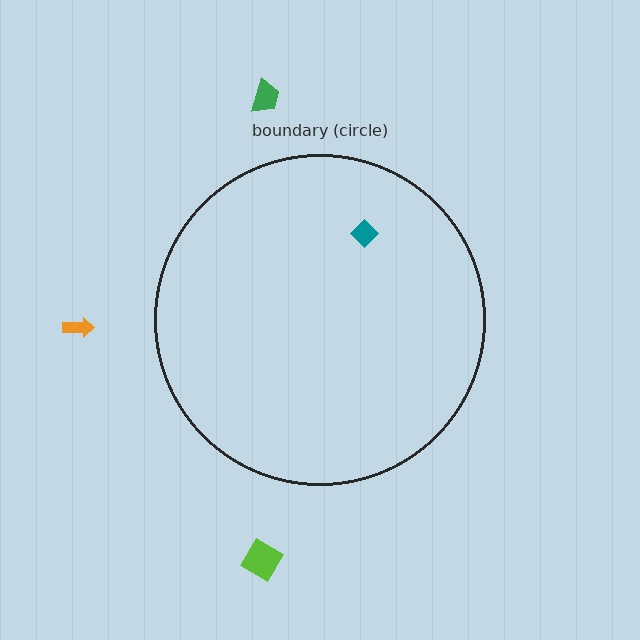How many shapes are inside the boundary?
1 inside, 3 outside.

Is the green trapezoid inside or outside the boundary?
Outside.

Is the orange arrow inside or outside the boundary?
Outside.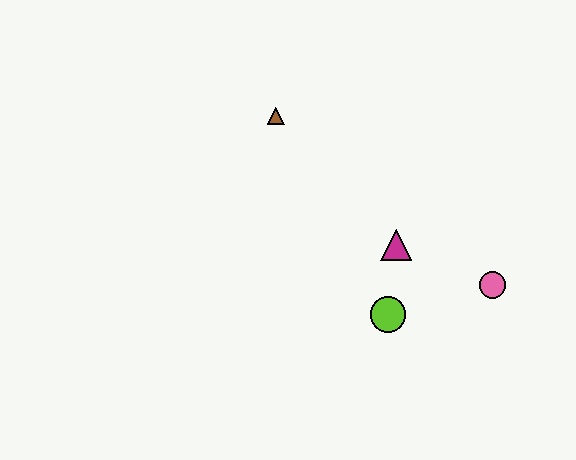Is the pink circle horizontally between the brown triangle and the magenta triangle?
No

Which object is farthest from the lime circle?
The brown triangle is farthest from the lime circle.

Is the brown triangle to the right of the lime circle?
No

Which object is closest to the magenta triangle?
The lime circle is closest to the magenta triangle.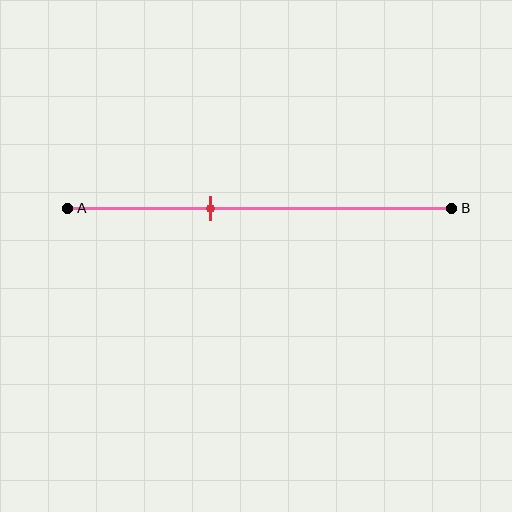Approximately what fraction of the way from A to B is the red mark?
The red mark is approximately 35% of the way from A to B.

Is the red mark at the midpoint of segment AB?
No, the mark is at about 35% from A, not at the 50% midpoint.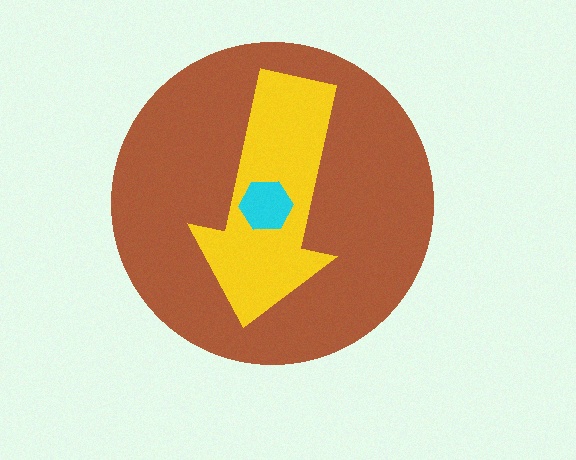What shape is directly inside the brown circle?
The yellow arrow.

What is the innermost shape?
The cyan hexagon.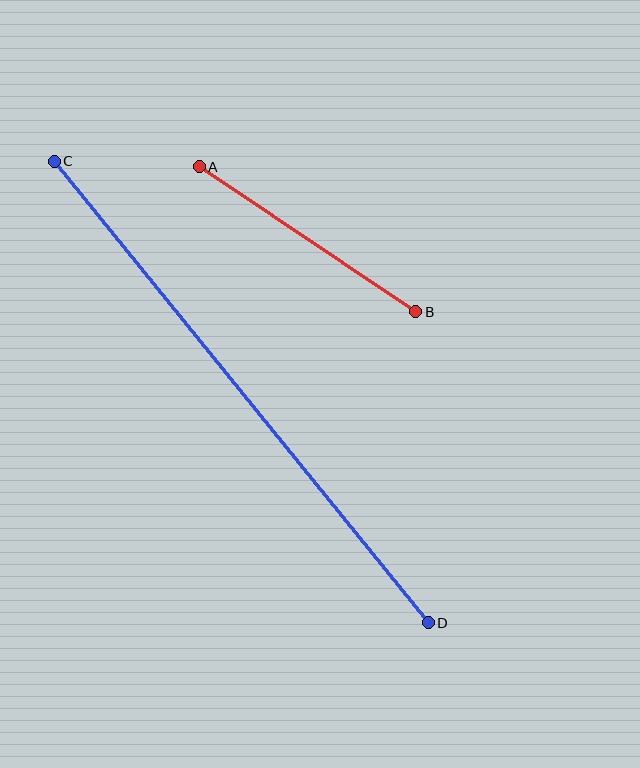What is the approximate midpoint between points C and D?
The midpoint is at approximately (241, 392) pixels.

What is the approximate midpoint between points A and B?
The midpoint is at approximately (307, 239) pixels.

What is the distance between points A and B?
The distance is approximately 260 pixels.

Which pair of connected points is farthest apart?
Points C and D are farthest apart.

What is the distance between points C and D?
The distance is approximately 594 pixels.